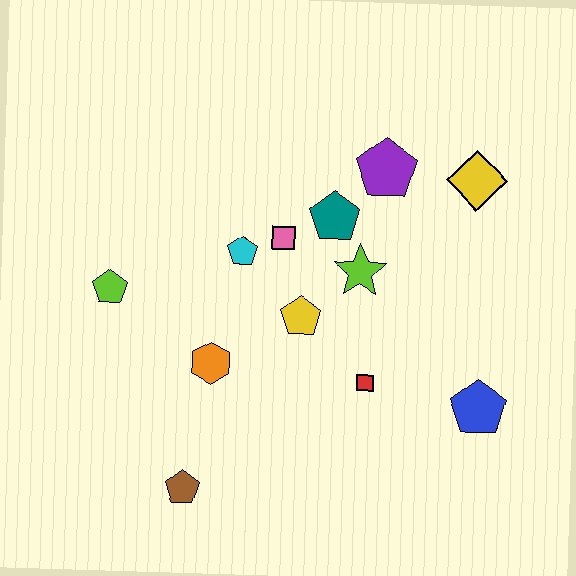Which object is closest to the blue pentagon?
The red square is closest to the blue pentagon.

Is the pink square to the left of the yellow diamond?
Yes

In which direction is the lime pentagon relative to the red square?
The lime pentagon is to the left of the red square.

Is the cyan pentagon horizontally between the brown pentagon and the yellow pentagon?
Yes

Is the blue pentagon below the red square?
Yes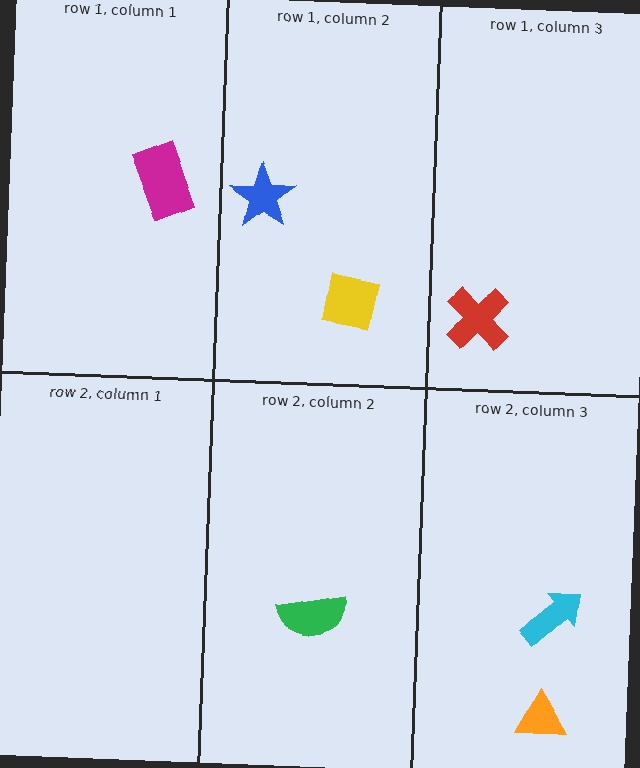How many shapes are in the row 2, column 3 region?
2.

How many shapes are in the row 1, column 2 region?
2.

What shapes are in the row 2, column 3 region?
The orange triangle, the cyan arrow.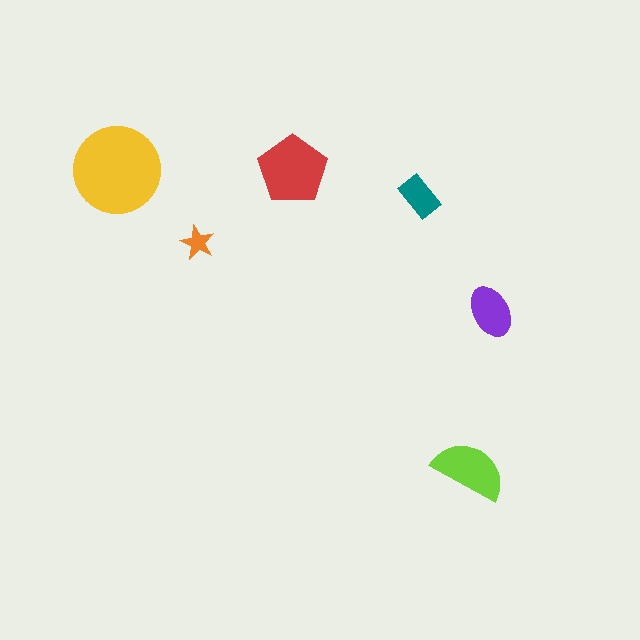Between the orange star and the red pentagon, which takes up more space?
The red pentagon.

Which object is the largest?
The yellow circle.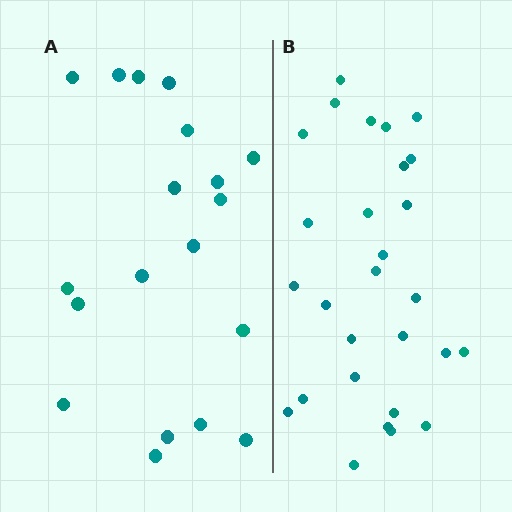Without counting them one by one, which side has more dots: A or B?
Region B (the right region) has more dots.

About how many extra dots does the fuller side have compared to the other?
Region B has roughly 8 or so more dots than region A.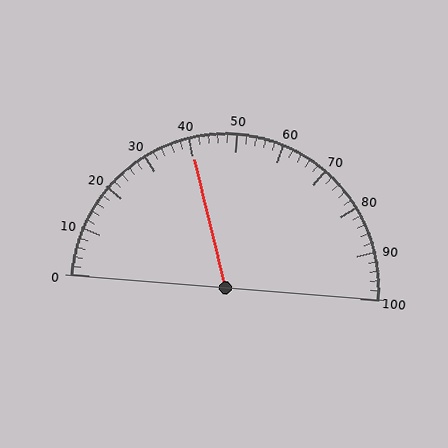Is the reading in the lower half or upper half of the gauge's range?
The reading is in the lower half of the range (0 to 100).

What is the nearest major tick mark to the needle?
The nearest major tick mark is 40.